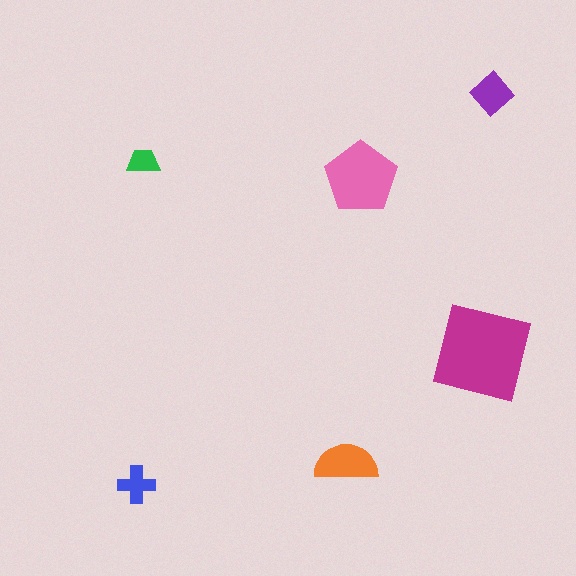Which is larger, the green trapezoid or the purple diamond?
The purple diamond.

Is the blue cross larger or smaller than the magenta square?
Smaller.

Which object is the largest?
The magenta square.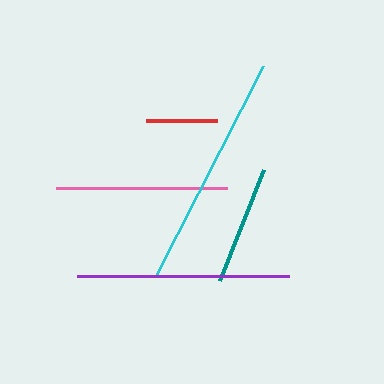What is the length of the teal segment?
The teal segment is approximately 120 pixels long.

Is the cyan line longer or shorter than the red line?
The cyan line is longer than the red line.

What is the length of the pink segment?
The pink segment is approximately 172 pixels long.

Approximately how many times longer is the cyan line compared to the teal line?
The cyan line is approximately 2.0 times the length of the teal line.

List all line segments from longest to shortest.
From longest to shortest: cyan, purple, pink, teal, red.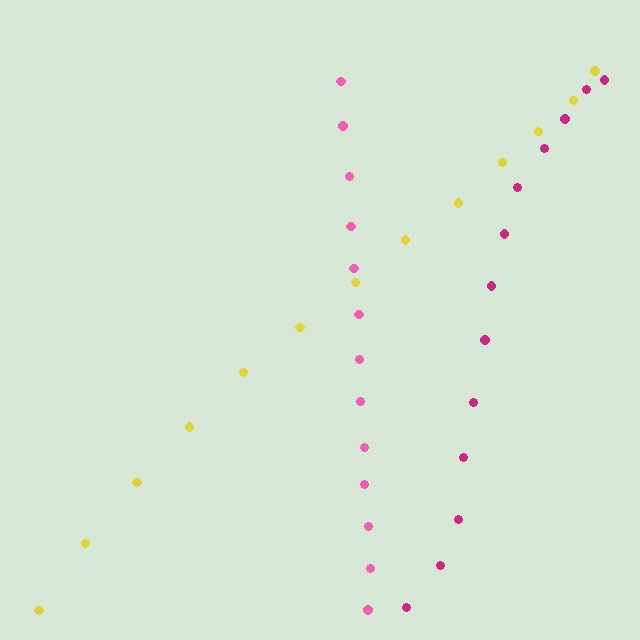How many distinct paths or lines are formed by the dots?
There are 3 distinct paths.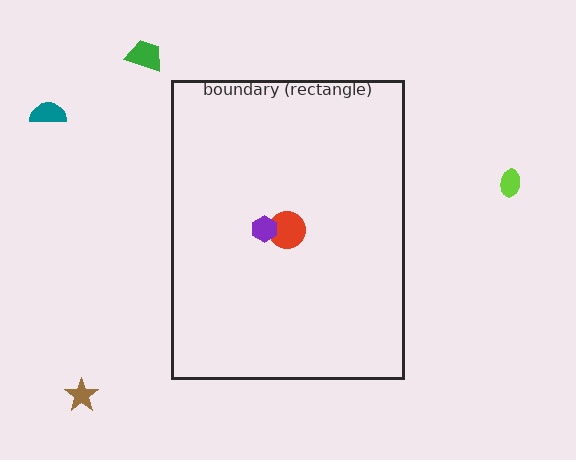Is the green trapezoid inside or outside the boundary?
Outside.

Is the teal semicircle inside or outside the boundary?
Outside.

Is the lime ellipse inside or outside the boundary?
Outside.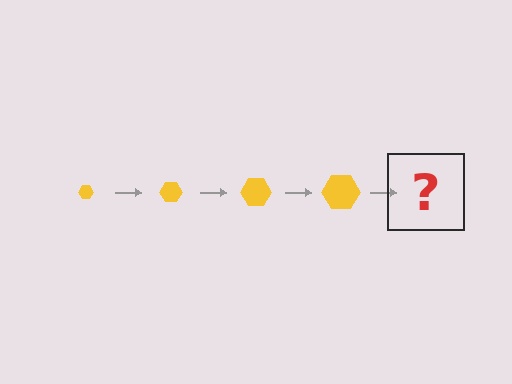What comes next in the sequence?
The next element should be a yellow hexagon, larger than the previous one.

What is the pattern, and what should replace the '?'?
The pattern is that the hexagon gets progressively larger each step. The '?' should be a yellow hexagon, larger than the previous one.